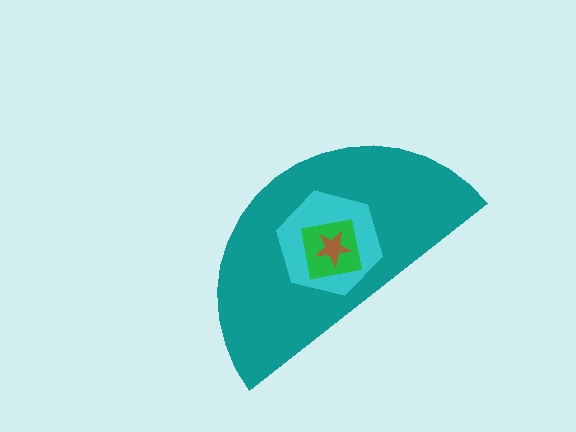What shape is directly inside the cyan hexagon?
The green square.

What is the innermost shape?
The brown star.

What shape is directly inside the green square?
The brown star.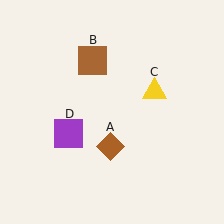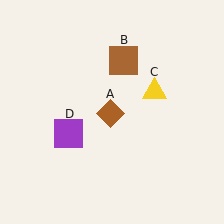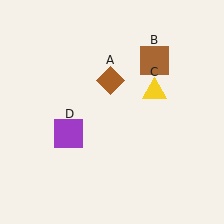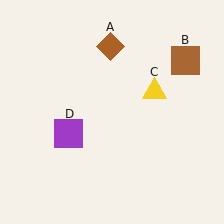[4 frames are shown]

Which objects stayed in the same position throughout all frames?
Yellow triangle (object C) and purple square (object D) remained stationary.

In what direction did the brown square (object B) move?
The brown square (object B) moved right.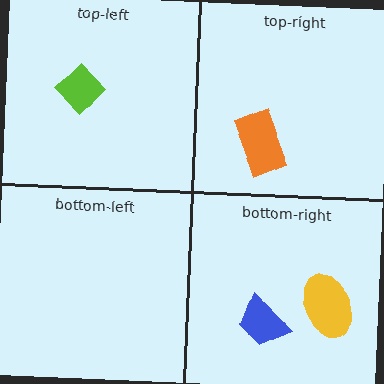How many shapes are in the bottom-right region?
2.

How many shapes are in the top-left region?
1.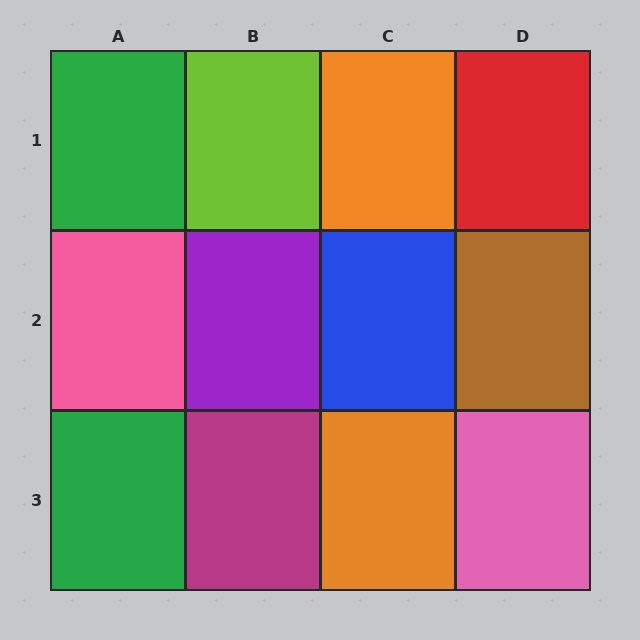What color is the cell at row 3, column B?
Magenta.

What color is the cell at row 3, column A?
Green.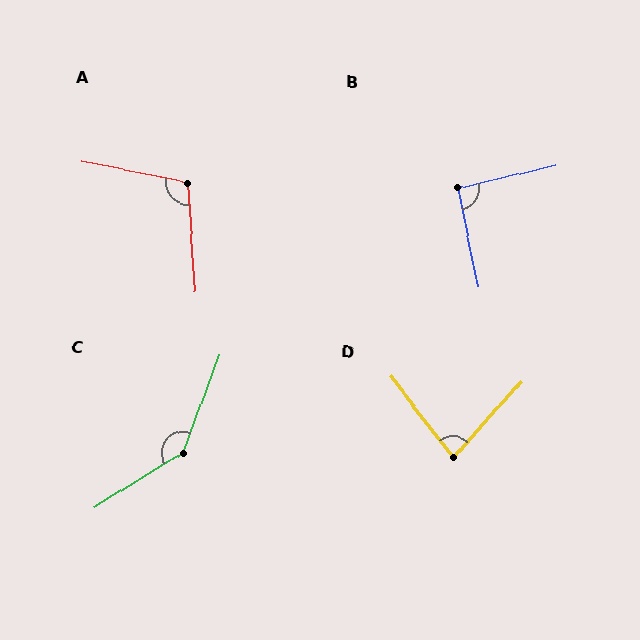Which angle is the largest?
C, at approximately 143 degrees.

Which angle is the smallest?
D, at approximately 79 degrees.